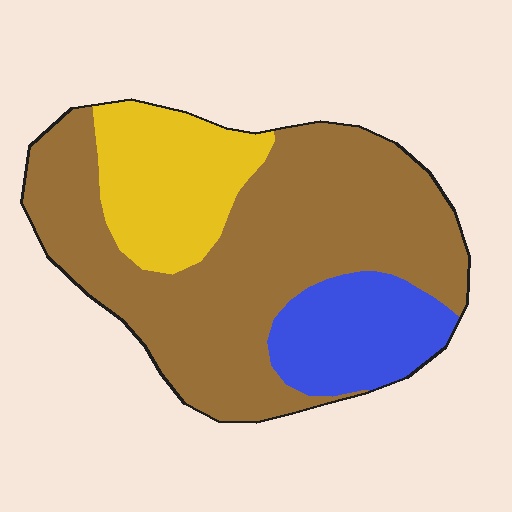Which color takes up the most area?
Brown, at roughly 65%.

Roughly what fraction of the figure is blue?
Blue takes up less than a quarter of the figure.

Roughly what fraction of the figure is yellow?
Yellow takes up less than a quarter of the figure.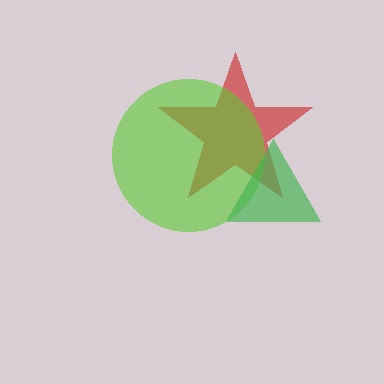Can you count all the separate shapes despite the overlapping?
Yes, there are 3 separate shapes.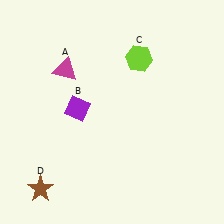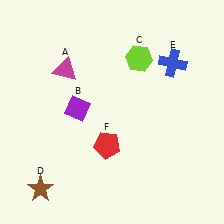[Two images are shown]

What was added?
A blue cross (E), a red pentagon (F) were added in Image 2.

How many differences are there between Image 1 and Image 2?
There are 2 differences between the two images.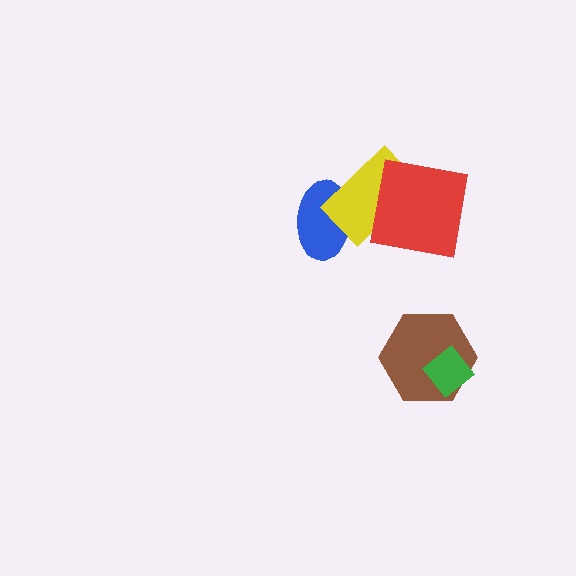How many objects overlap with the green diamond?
1 object overlaps with the green diamond.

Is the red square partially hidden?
No, no other shape covers it.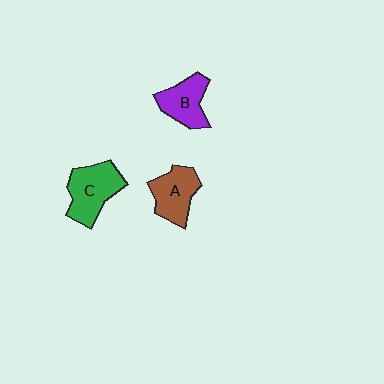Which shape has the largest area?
Shape C (green).